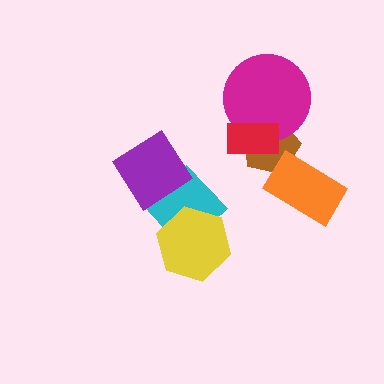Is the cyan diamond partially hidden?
Yes, it is partially covered by another shape.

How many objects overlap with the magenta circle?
2 objects overlap with the magenta circle.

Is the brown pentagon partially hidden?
Yes, it is partially covered by another shape.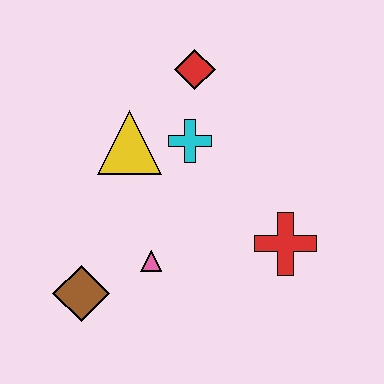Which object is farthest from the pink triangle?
The red diamond is farthest from the pink triangle.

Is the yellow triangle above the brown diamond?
Yes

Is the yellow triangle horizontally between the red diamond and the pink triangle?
No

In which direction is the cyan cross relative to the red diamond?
The cyan cross is below the red diamond.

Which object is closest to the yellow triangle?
The cyan cross is closest to the yellow triangle.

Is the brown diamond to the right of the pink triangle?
No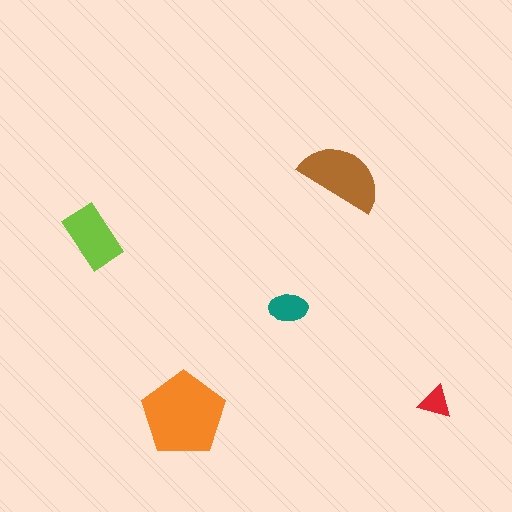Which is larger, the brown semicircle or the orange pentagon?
The orange pentagon.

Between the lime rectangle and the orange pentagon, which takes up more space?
The orange pentagon.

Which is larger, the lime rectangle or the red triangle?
The lime rectangle.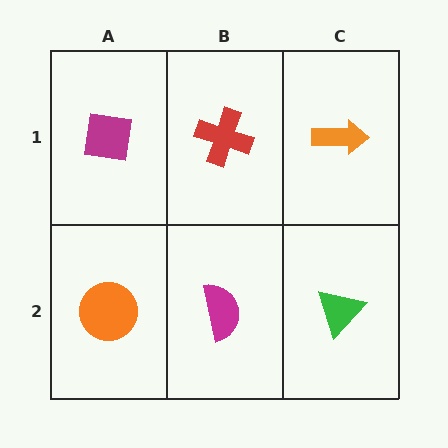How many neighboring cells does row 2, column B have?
3.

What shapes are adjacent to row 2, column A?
A magenta square (row 1, column A), a magenta semicircle (row 2, column B).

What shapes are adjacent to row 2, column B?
A red cross (row 1, column B), an orange circle (row 2, column A), a green triangle (row 2, column C).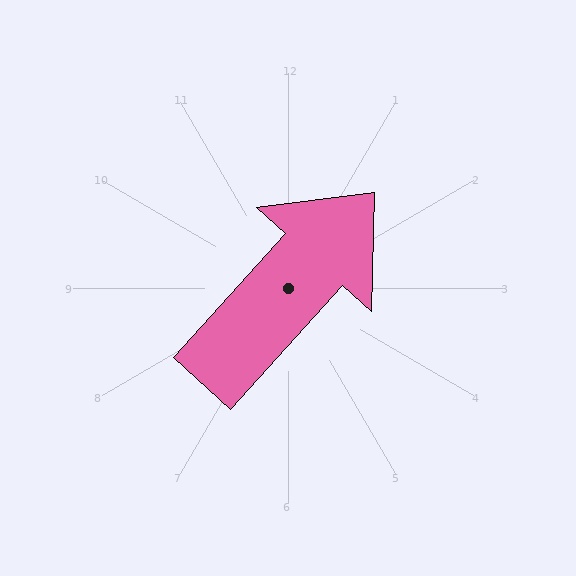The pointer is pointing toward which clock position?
Roughly 1 o'clock.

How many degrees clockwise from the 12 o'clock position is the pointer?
Approximately 42 degrees.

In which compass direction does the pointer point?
Northeast.